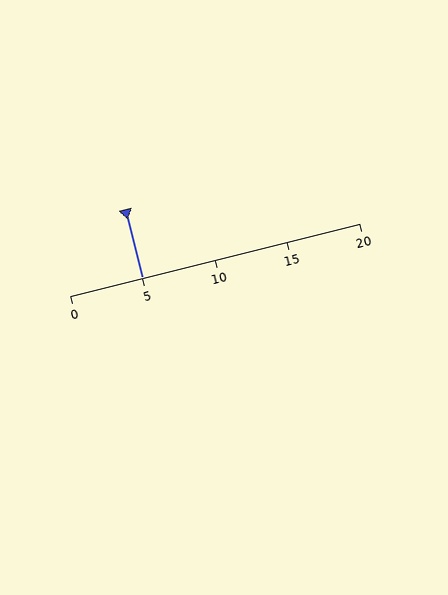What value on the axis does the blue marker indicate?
The marker indicates approximately 5.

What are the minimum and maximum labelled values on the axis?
The axis runs from 0 to 20.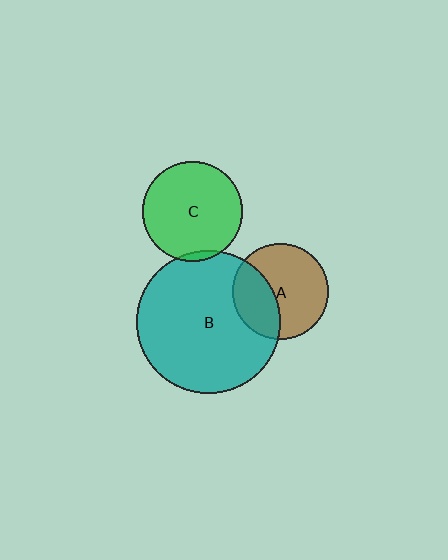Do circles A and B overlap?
Yes.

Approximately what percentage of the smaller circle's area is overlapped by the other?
Approximately 35%.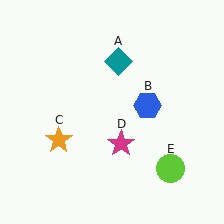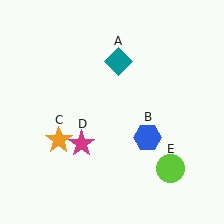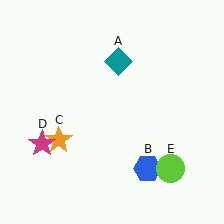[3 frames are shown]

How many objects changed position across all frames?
2 objects changed position: blue hexagon (object B), magenta star (object D).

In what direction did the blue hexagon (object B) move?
The blue hexagon (object B) moved down.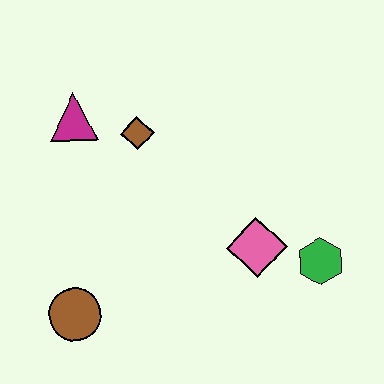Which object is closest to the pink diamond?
The green hexagon is closest to the pink diamond.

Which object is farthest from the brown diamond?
The green hexagon is farthest from the brown diamond.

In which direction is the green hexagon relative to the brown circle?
The green hexagon is to the right of the brown circle.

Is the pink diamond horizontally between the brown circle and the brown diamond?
No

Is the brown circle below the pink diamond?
Yes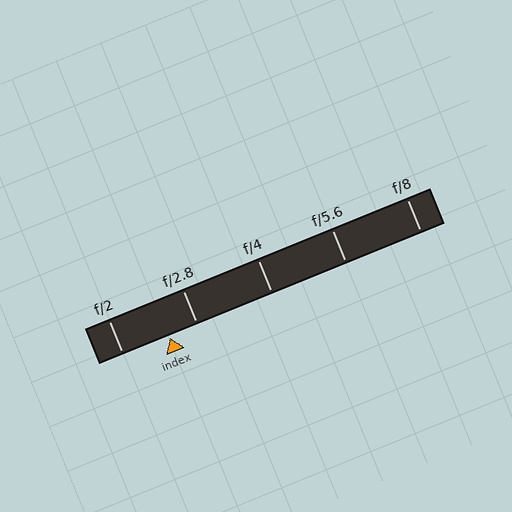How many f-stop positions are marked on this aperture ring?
There are 5 f-stop positions marked.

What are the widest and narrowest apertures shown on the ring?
The widest aperture shown is f/2 and the narrowest is f/8.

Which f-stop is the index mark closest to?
The index mark is closest to f/2.8.